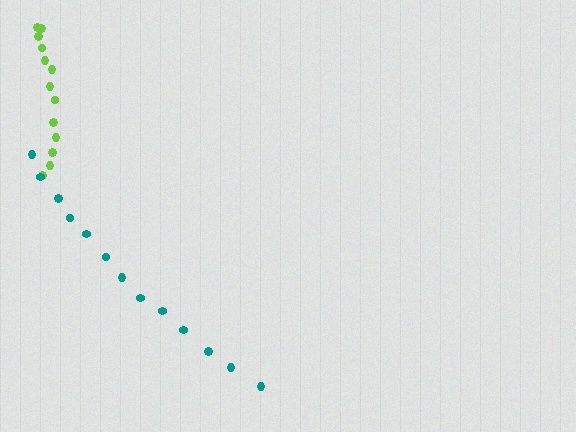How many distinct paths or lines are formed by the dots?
There are 2 distinct paths.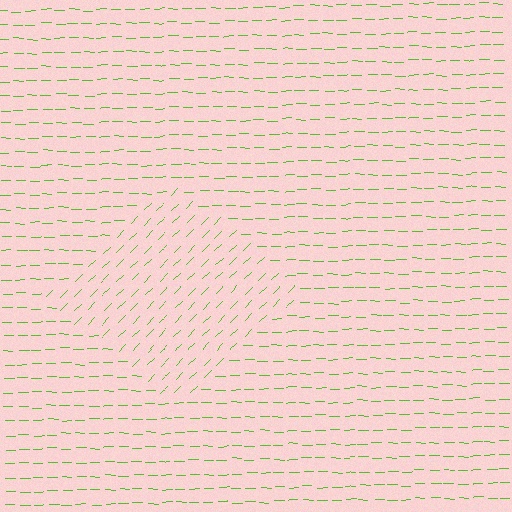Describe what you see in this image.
The image is filled with small lime line segments. A diamond region in the image has lines oriented differently from the surrounding lines, creating a visible texture boundary.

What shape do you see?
I see a diamond.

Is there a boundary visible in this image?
Yes, there is a texture boundary formed by a change in line orientation.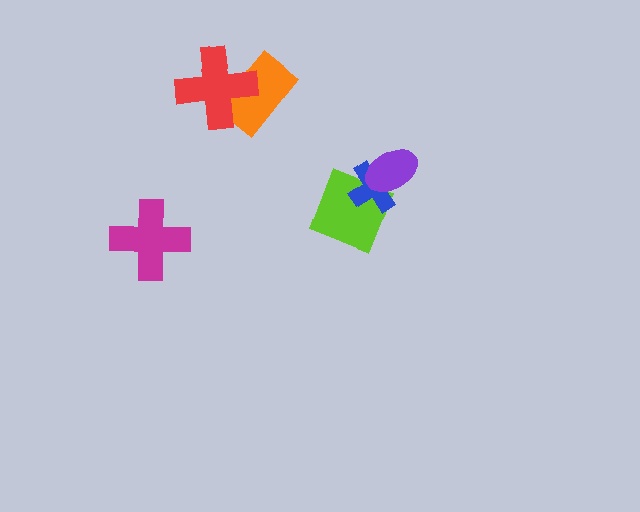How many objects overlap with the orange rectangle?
1 object overlaps with the orange rectangle.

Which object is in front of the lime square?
The blue cross is in front of the lime square.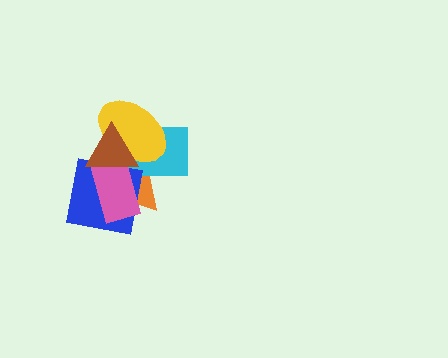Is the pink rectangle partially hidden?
Yes, it is partially covered by another shape.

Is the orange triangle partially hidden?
Yes, it is partially covered by another shape.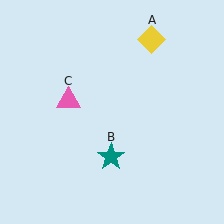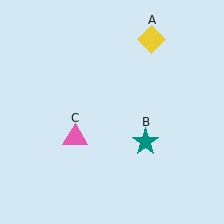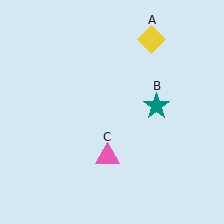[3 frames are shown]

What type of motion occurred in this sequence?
The teal star (object B), pink triangle (object C) rotated counterclockwise around the center of the scene.